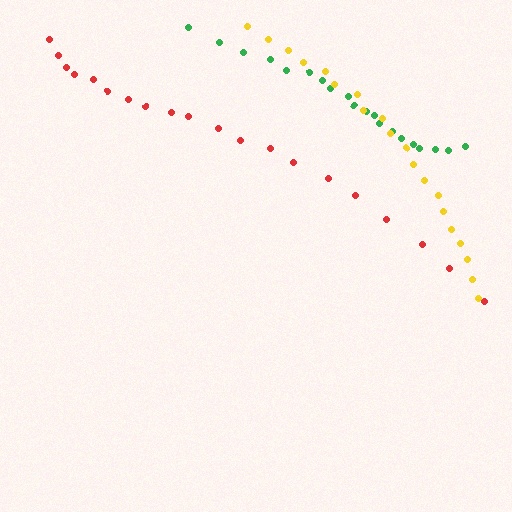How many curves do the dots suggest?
There are 3 distinct paths.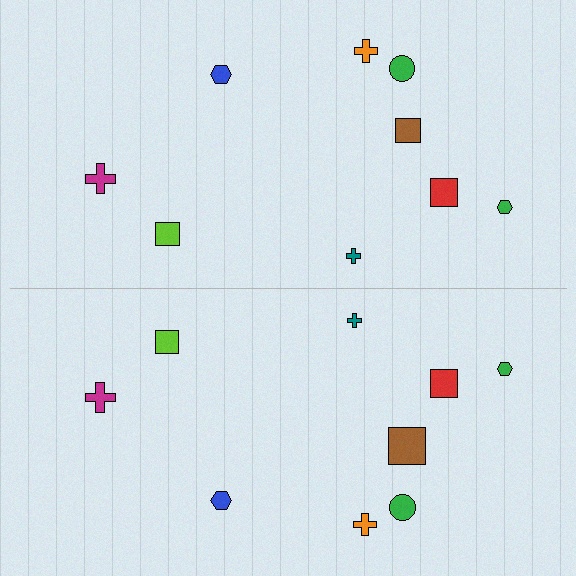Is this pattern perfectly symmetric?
No, the pattern is not perfectly symmetric. The brown square on the bottom side has a different size than its mirror counterpart.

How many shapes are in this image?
There are 18 shapes in this image.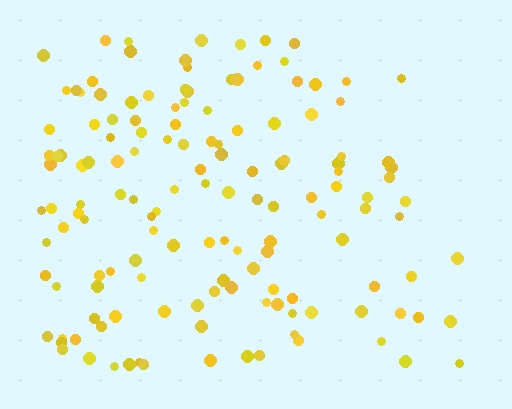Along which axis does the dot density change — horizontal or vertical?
Horizontal.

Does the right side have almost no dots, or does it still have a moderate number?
Still a moderate number, just noticeably fewer than the left.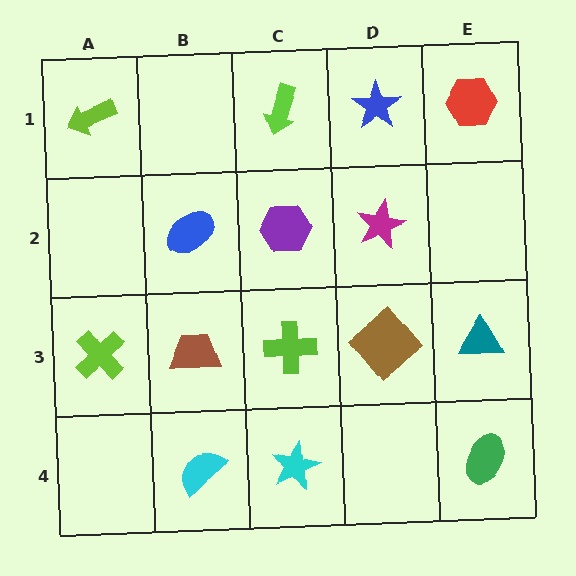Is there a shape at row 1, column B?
No, that cell is empty.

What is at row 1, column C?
A lime arrow.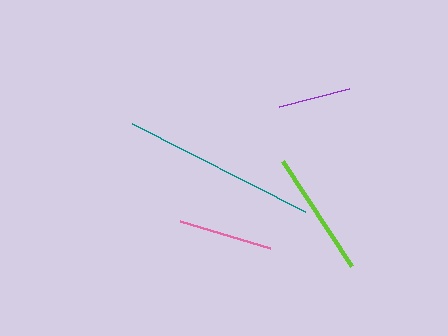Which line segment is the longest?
The teal line is the longest at approximately 195 pixels.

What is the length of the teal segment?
The teal segment is approximately 195 pixels long.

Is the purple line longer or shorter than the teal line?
The teal line is longer than the purple line.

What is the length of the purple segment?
The purple segment is approximately 72 pixels long.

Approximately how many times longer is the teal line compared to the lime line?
The teal line is approximately 1.6 times the length of the lime line.